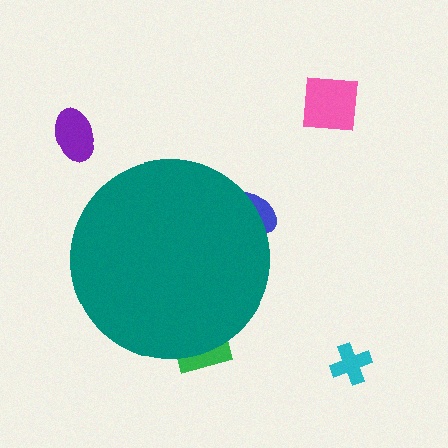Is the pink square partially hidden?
No, the pink square is fully visible.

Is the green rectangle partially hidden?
Yes, the green rectangle is partially hidden behind the teal circle.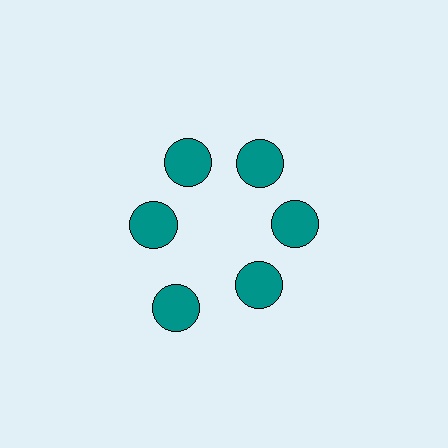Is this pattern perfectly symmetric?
No. The 6 teal circles are arranged in a ring, but one element near the 7 o'clock position is pushed outward from the center, breaking the 6-fold rotational symmetry.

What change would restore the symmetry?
The symmetry would be restored by moving it inward, back onto the ring so that all 6 circles sit at equal angles and equal distance from the center.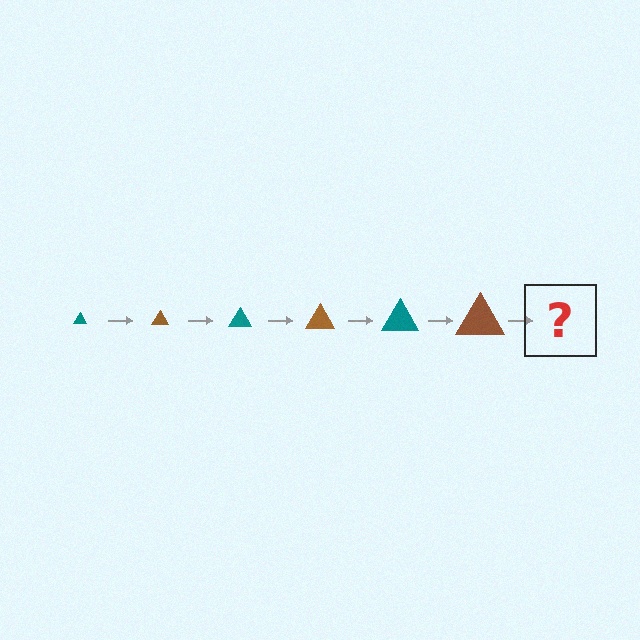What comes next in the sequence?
The next element should be a teal triangle, larger than the previous one.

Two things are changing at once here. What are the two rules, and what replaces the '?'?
The two rules are that the triangle grows larger each step and the color cycles through teal and brown. The '?' should be a teal triangle, larger than the previous one.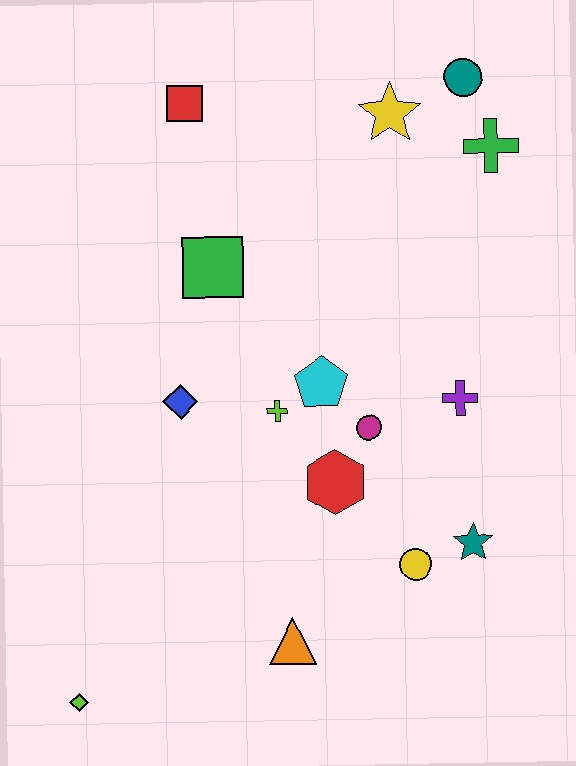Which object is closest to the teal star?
The yellow circle is closest to the teal star.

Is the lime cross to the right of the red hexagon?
No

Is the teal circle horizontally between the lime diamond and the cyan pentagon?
No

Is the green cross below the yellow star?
Yes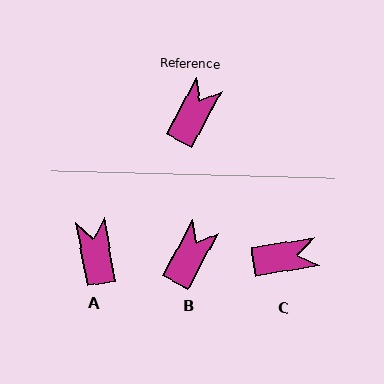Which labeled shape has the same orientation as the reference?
B.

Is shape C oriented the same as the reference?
No, it is off by about 52 degrees.